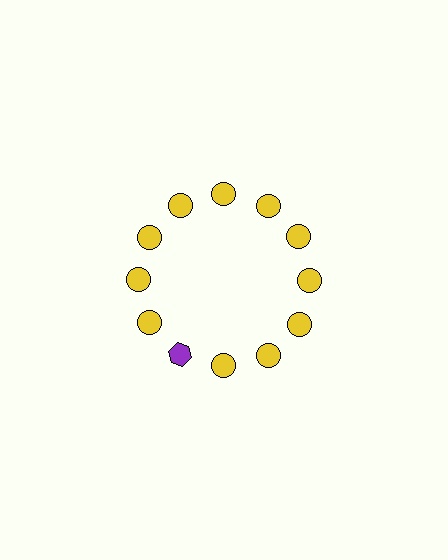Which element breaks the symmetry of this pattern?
The purple hexagon at roughly the 7 o'clock position breaks the symmetry. All other shapes are yellow circles.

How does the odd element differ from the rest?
It differs in both color (purple instead of yellow) and shape (hexagon instead of circle).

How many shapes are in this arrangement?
There are 12 shapes arranged in a ring pattern.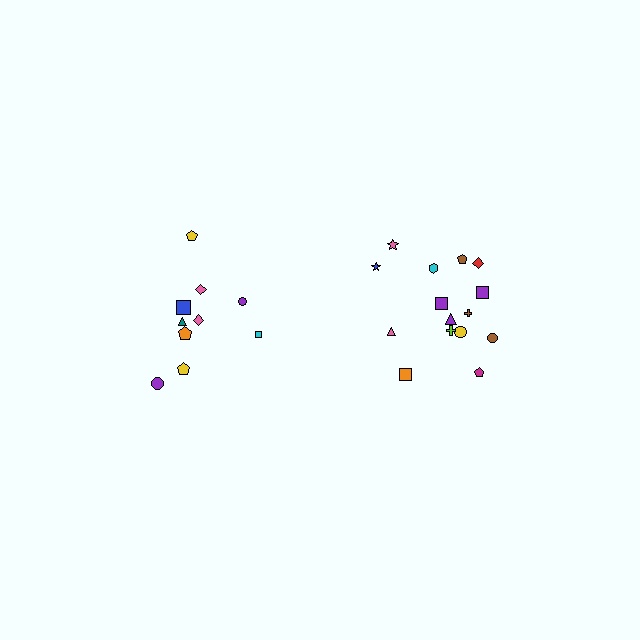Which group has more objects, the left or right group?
The right group.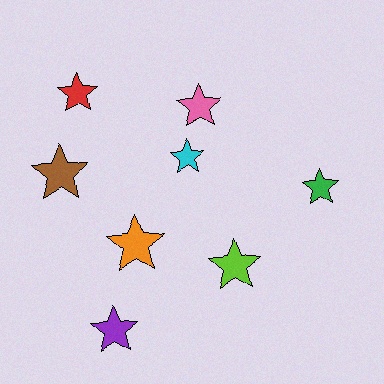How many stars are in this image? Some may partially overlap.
There are 8 stars.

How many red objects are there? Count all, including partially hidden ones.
There is 1 red object.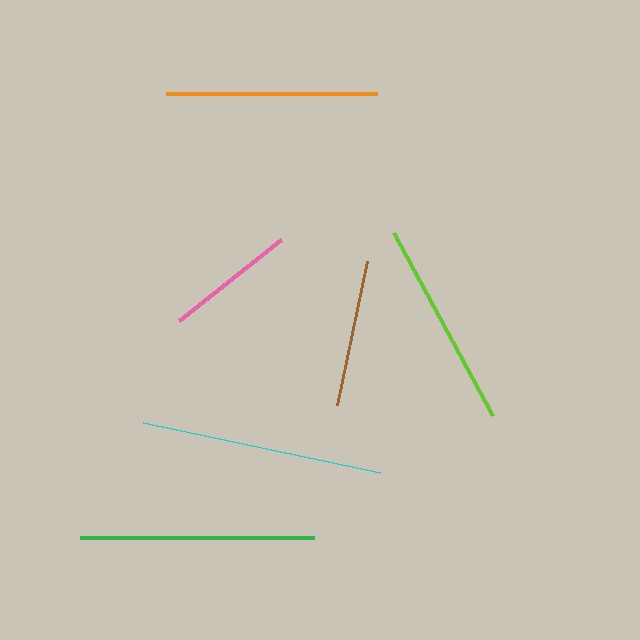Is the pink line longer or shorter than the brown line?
The brown line is longer than the pink line.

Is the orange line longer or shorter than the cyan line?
The cyan line is longer than the orange line.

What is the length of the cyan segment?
The cyan segment is approximately 242 pixels long.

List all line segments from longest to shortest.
From longest to shortest: cyan, green, orange, lime, brown, pink.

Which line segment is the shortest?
The pink line is the shortest at approximately 130 pixels.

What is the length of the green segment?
The green segment is approximately 234 pixels long.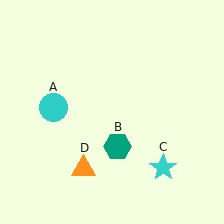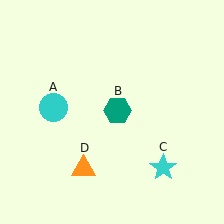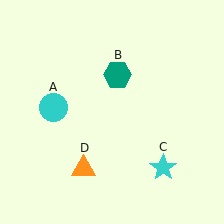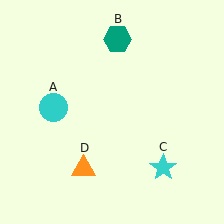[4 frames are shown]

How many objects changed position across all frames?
1 object changed position: teal hexagon (object B).